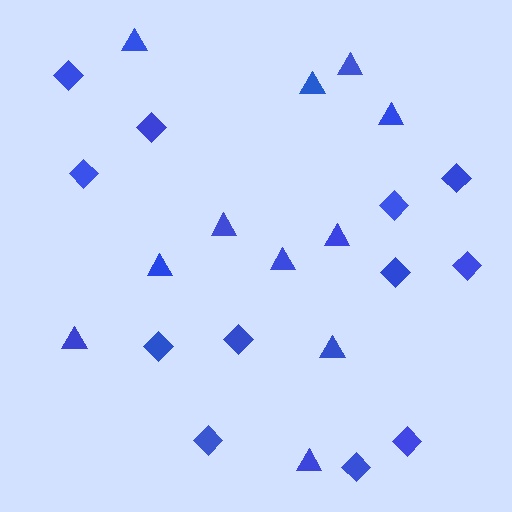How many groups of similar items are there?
There are 2 groups: one group of triangles (11) and one group of diamonds (12).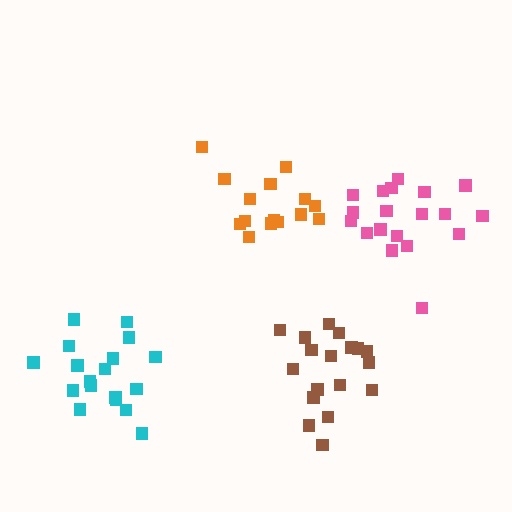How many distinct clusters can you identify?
There are 4 distinct clusters.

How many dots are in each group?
Group 1: 18 dots, Group 2: 19 dots, Group 3: 15 dots, Group 4: 19 dots (71 total).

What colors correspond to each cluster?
The clusters are colored: brown, cyan, orange, pink.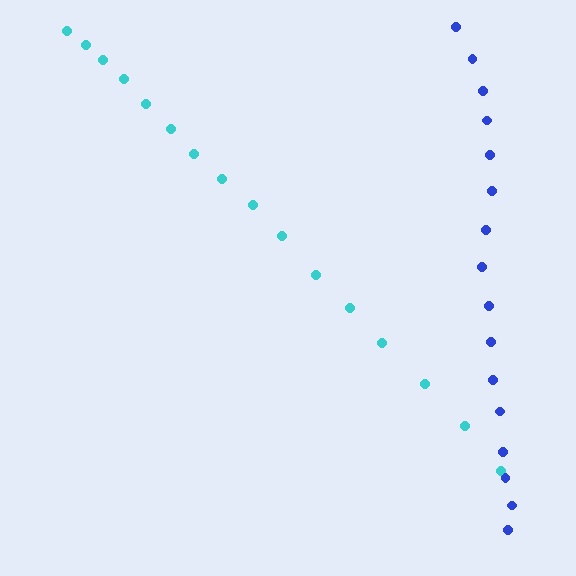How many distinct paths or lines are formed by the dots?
There are 2 distinct paths.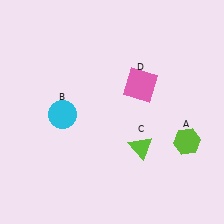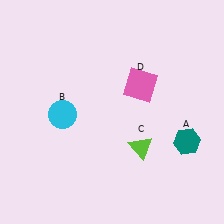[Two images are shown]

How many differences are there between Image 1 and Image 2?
There is 1 difference between the two images.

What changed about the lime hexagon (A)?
In Image 1, A is lime. In Image 2, it changed to teal.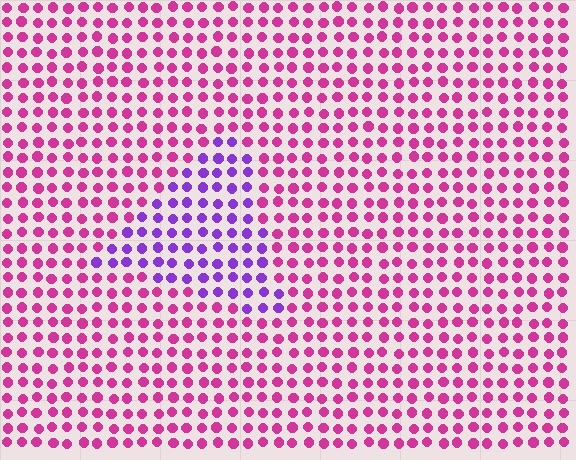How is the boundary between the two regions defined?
The boundary is defined purely by a slight shift in hue (about 48 degrees). Spacing, size, and orientation are identical on both sides.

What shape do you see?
I see a triangle.